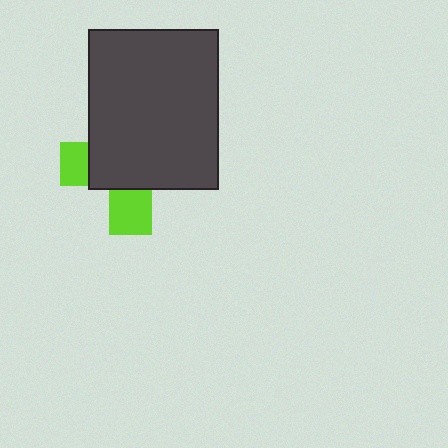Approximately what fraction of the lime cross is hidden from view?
Roughly 69% of the lime cross is hidden behind the dark gray rectangle.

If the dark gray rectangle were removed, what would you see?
You would see the complete lime cross.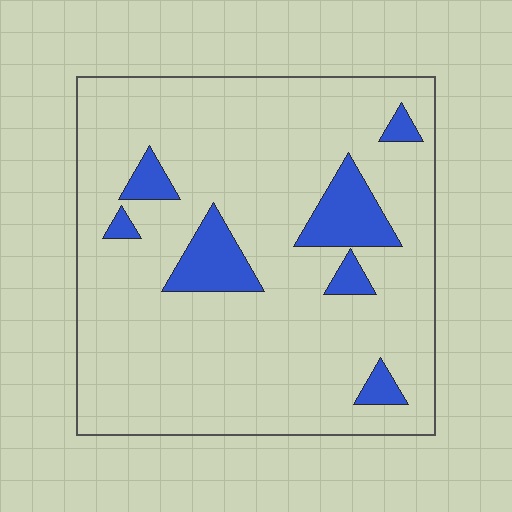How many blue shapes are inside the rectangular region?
7.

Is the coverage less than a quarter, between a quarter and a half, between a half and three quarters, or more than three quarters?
Less than a quarter.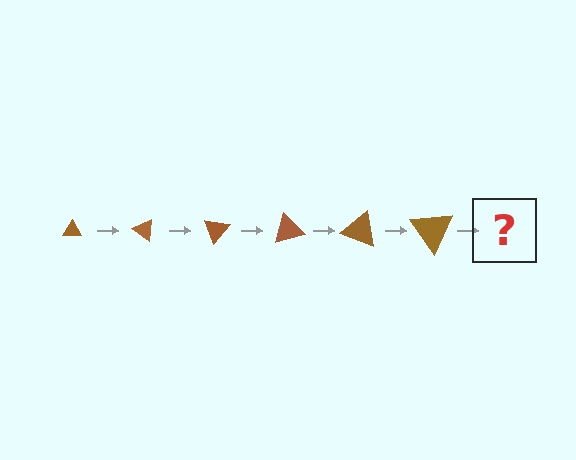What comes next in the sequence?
The next element should be a triangle, larger than the previous one and rotated 210 degrees from the start.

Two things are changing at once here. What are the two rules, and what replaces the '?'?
The two rules are that the triangle grows larger each step and it rotates 35 degrees each step. The '?' should be a triangle, larger than the previous one and rotated 210 degrees from the start.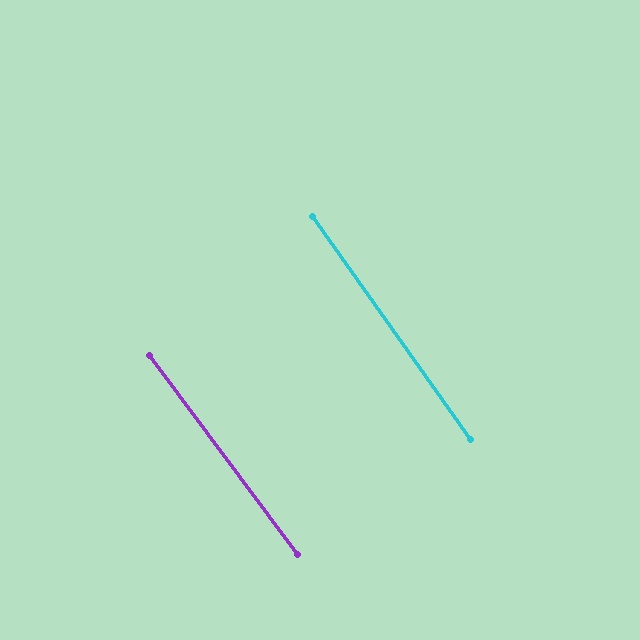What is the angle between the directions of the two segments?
Approximately 1 degree.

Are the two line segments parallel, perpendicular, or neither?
Parallel — their directions differ by only 1.3°.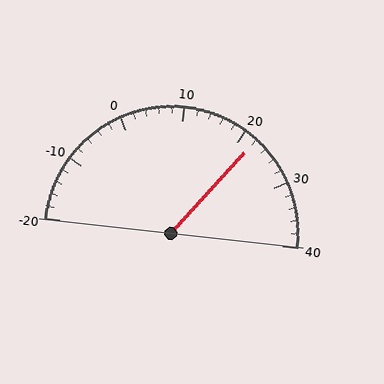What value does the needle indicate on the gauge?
The needle indicates approximately 22.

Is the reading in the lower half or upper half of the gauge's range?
The reading is in the upper half of the range (-20 to 40).